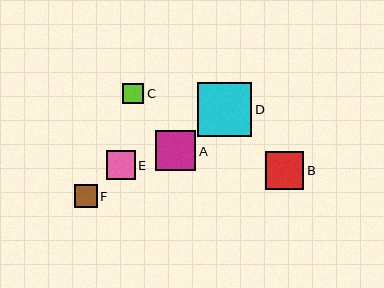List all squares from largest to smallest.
From largest to smallest: D, A, B, E, F, C.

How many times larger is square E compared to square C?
Square E is approximately 1.4 times the size of square C.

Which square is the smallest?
Square C is the smallest with a size of approximately 21 pixels.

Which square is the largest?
Square D is the largest with a size of approximately 54 pixels.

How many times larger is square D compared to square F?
Square D is approximately 2.3 times the size of square F.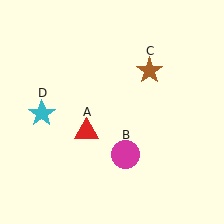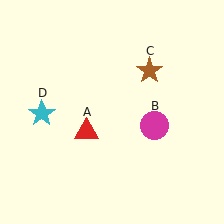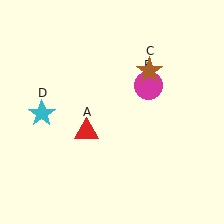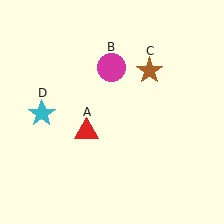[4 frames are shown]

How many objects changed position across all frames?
1 object changed position: magenta circle (object B).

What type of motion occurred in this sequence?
The magenta circle (object B) rotated counterclockwise around the center of the scene.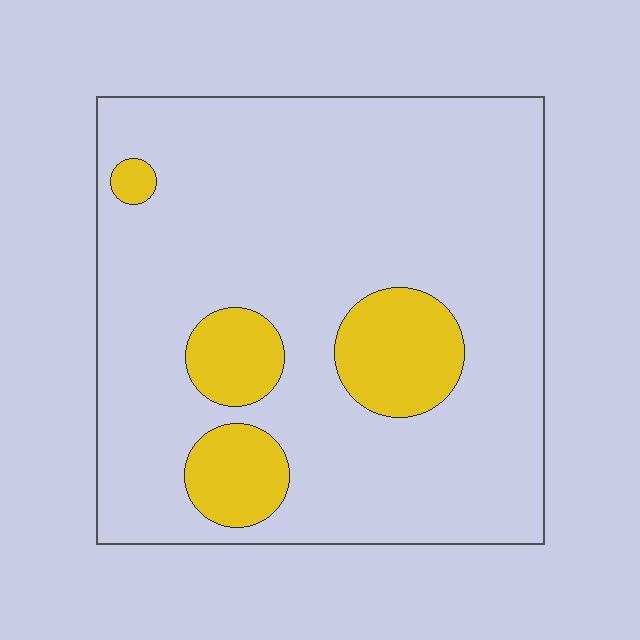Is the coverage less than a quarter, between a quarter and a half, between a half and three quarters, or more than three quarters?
Less than a quarter.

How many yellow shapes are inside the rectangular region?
4.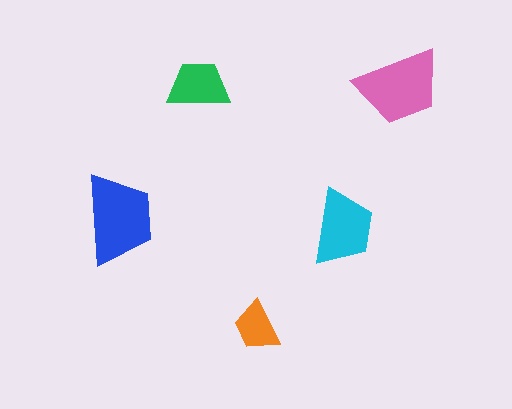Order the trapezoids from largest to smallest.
the blue one, the pink one, the cyan one, the green one, the orange one.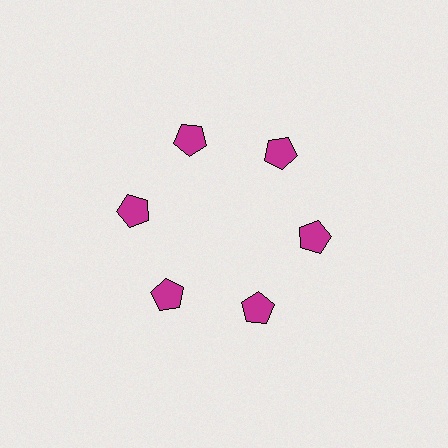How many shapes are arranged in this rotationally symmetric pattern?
There are 6 shapes, arranged in 6 groups of 1.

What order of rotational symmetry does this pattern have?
This pattern has 6-fold rotational symmetry.